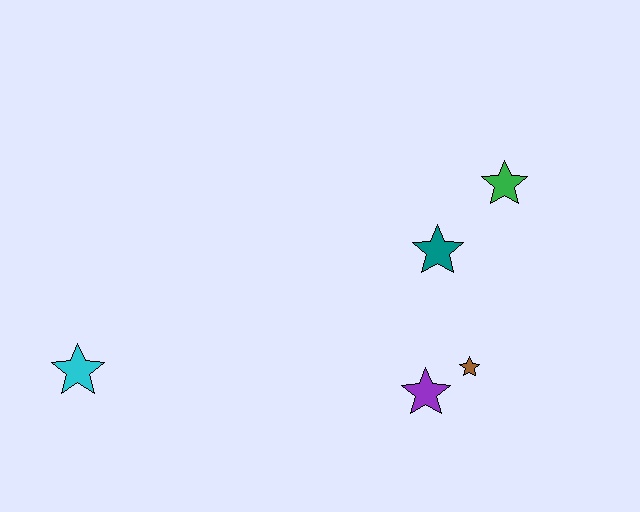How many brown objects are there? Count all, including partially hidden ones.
There is 1 brown object.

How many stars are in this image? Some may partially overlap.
There are 5 stars.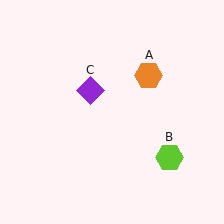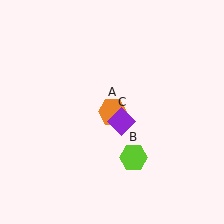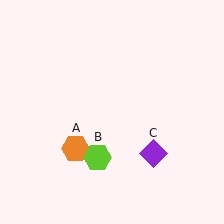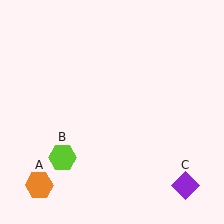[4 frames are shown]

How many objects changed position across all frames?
3 objects changed position: orange hexagon (object A), lime hexagon (object B), purple diamond (object C).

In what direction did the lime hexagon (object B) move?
The lime hexagon (object B) moved left.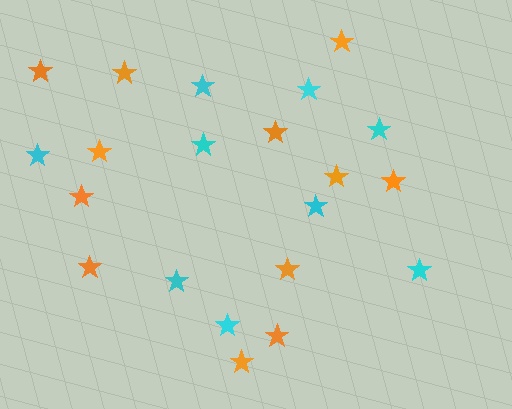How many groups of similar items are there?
There are 2 groups: one group of cyan stars (9) and one group of orange stars (12).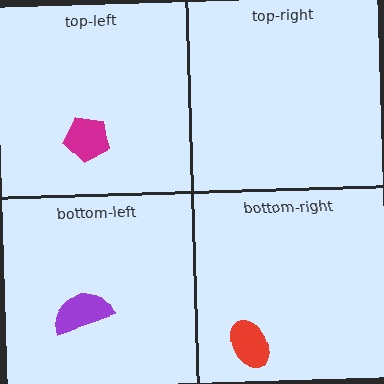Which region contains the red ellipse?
The bottom-right region.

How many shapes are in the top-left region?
1.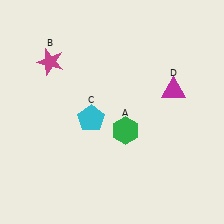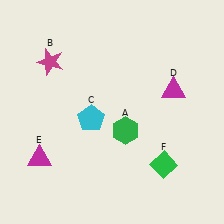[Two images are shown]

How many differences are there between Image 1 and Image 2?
There are 2 differences between the two images.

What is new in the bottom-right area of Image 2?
A green diamond (F) was added in the bottom-right area of Image 2.